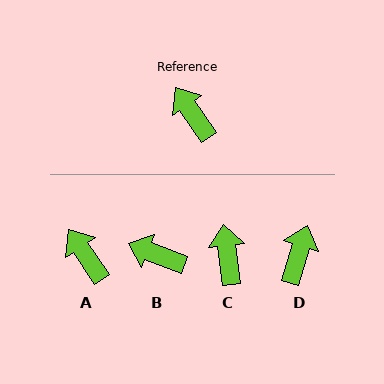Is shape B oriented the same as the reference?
No, it is off by about 35 degrees.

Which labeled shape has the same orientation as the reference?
A.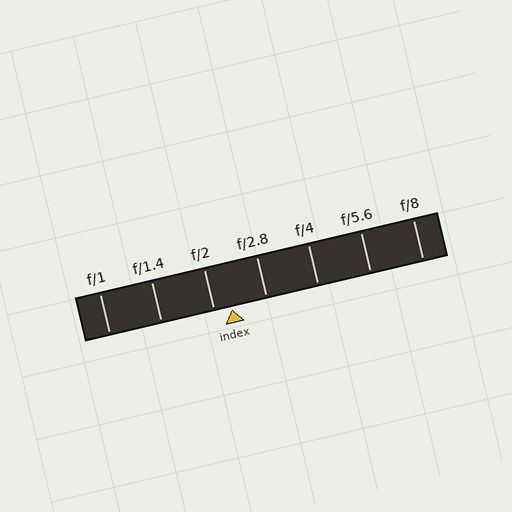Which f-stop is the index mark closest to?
The index mark is closest to f/2.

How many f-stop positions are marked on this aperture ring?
There are 7 f-stop positions marked.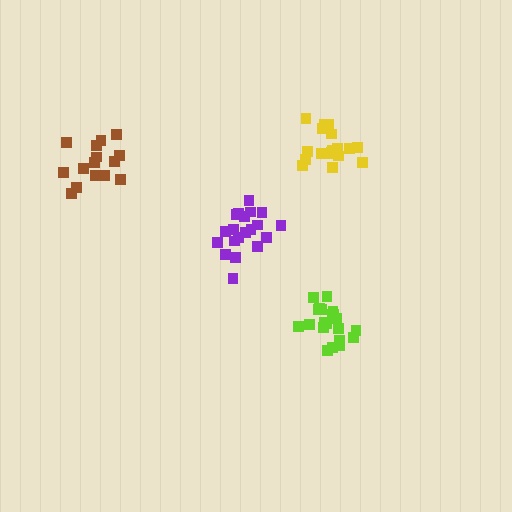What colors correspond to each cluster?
The clusters are colored: yellow, brown, purple, lime.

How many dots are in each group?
Group 1: 18 dots, Group 2: 15 dots, Group 3: 21 dots, Group 4: 21 dots (75 total).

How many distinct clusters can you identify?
There are 4 distinct clusters.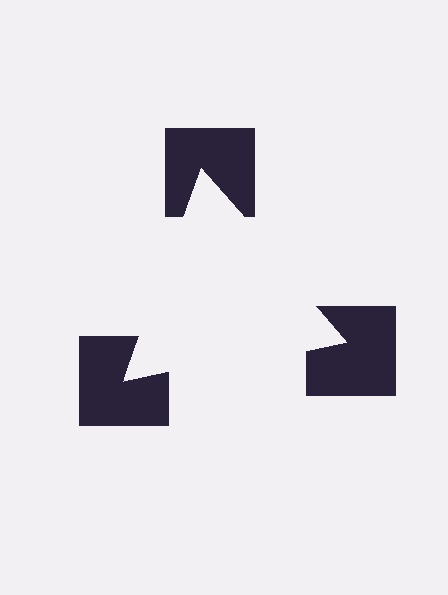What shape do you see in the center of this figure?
An illusory triangle — its edges are inferred from the aligned wedge cuts in the notched squares, not physically drawn.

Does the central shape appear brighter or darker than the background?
It typically appears slightly brighter than the background, even though no actual brightness change is drawn.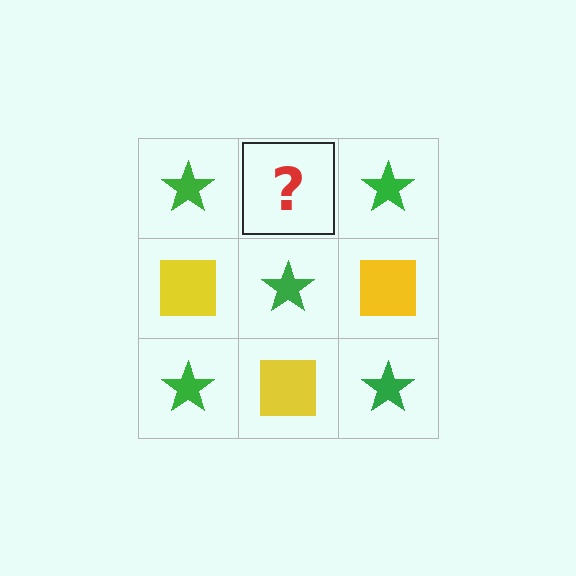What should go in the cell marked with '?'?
The missing cell should contain a yellow square.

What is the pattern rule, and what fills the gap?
The rule is that it alternates green star and yellow square in a checkerboard pattern. The gap should be filled with a yellow square.